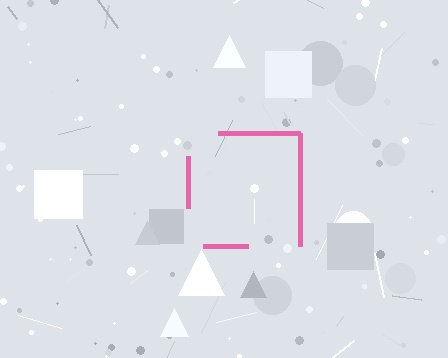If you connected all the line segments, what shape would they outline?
They would outline a square.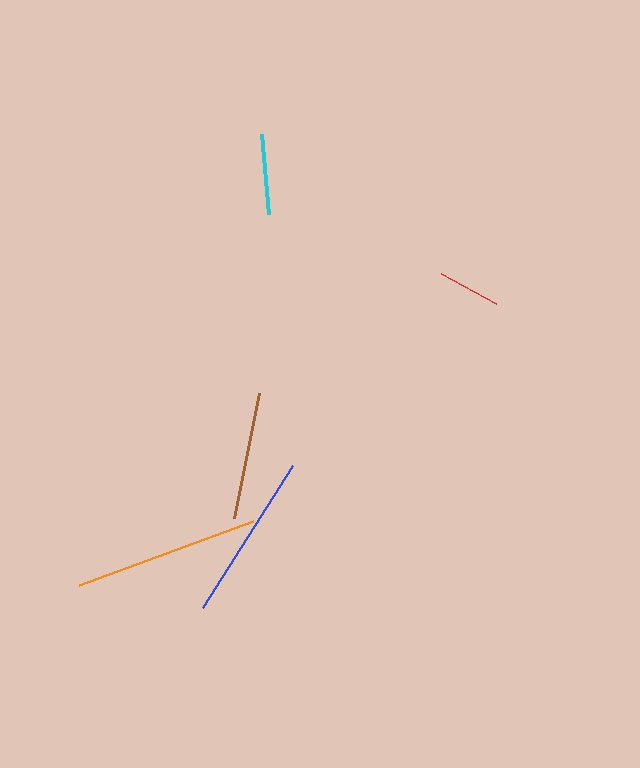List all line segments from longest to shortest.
From longest to shortest: orange, blue, brown, cyan, red.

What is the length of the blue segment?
The blue segment is approximately 168 pixels long.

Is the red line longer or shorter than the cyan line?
The cyan line is longer than the red line.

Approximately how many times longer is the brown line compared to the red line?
The brown line is approximately 2.0 times the length of the red line.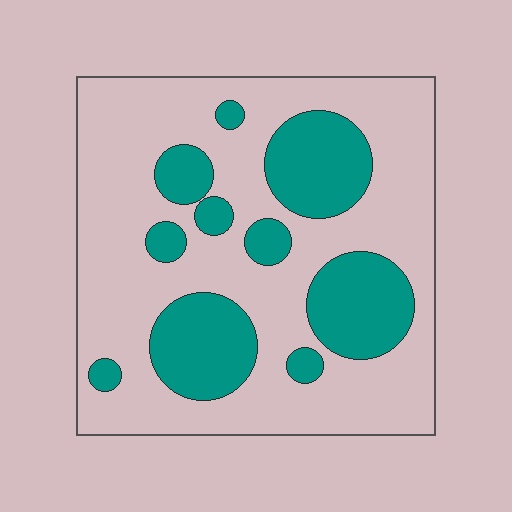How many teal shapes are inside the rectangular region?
10.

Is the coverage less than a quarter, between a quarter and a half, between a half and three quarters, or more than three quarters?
Between a quarter and a half.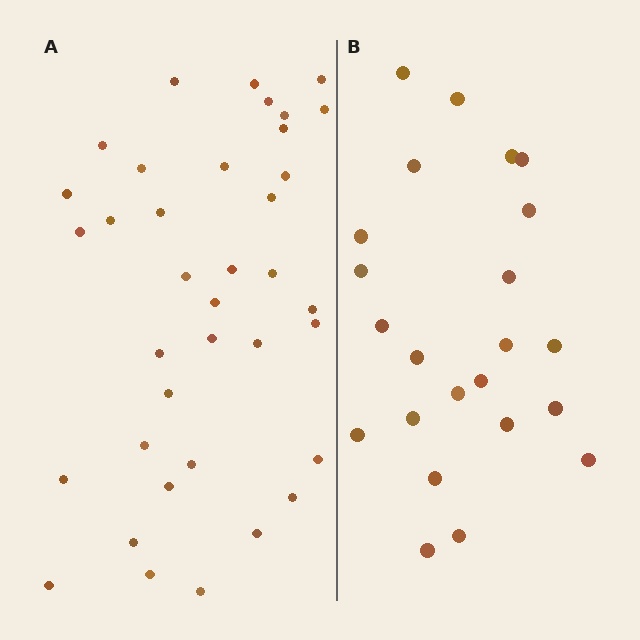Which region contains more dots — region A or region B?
Region A (the left region) has more dots.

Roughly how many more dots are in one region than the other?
Region A has approximately 15 more dots than region B.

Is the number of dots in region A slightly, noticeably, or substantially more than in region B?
Region A has substantially more. The ratio is roughly 1.6 to 1.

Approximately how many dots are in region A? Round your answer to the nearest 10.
About 40 dots. (The exact count is 37, which rounds to 40.)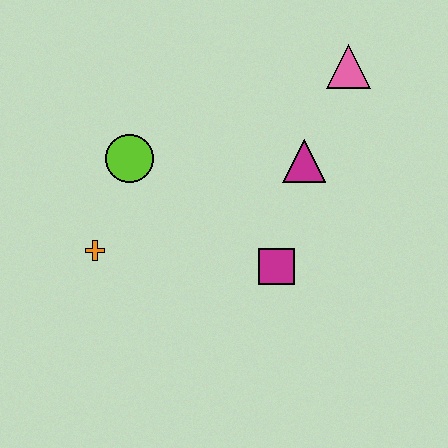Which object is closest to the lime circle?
The orange cross is closest to the lime circle.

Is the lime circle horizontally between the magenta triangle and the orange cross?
Yes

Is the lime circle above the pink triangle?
No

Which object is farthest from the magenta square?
The pink triangle is farthest from the magenta square.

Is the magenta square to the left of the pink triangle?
Yes